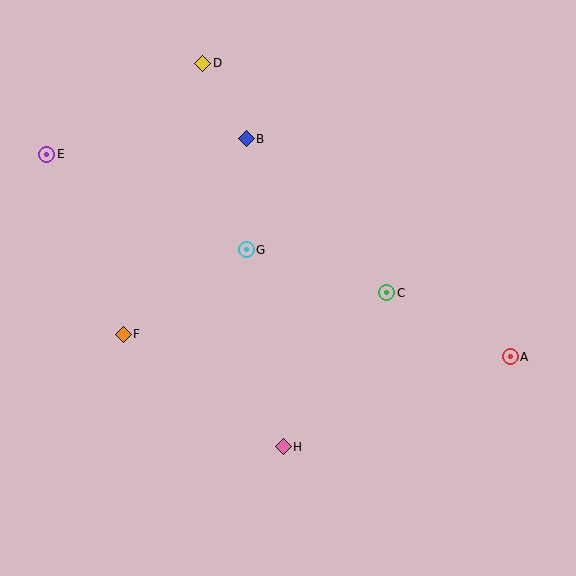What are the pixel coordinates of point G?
Point G is at (246, 250).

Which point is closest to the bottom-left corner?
Point F is closest to the bottom-left corner.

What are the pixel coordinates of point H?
Point H is at (283, 447).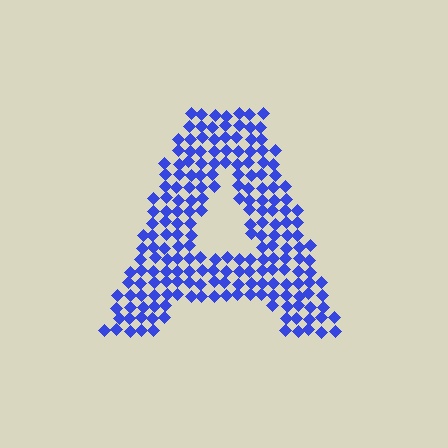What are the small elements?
The small elements are diamonds.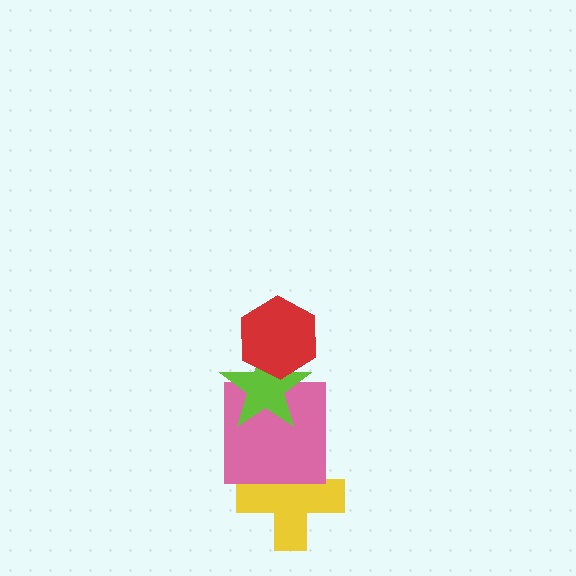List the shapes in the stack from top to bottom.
From top to bottom: the red hexagon, the lime star, the pink square, the yellow cross.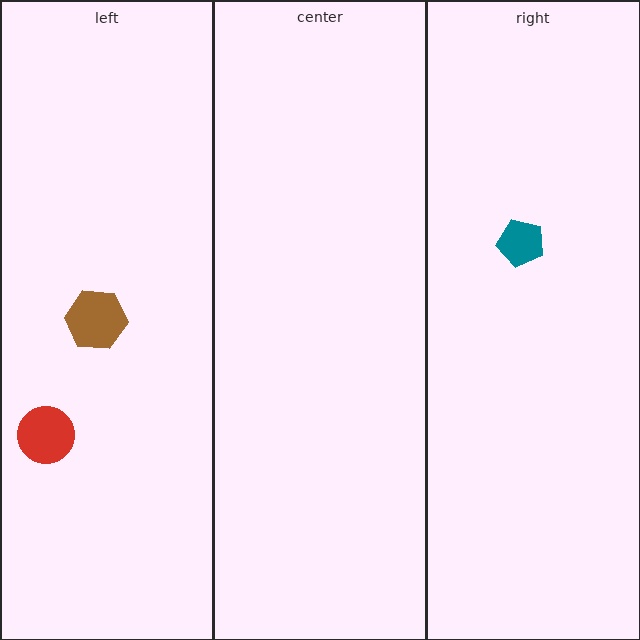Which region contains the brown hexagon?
The left region.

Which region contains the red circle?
The left region.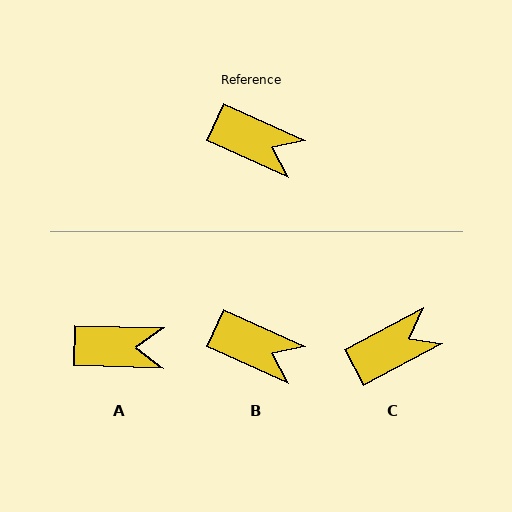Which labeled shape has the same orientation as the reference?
B.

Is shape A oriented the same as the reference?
No, it is off by about 22 degrees.